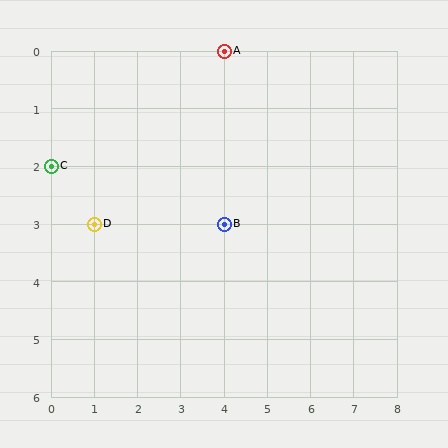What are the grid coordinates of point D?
Point D is at grid coordinates (1, 3).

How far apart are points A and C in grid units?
Points A and C are 4 columns and 2 rows apart (about 4.5 grid units diagonally).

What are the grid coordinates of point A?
Point A is at grid coordinates (4, 0).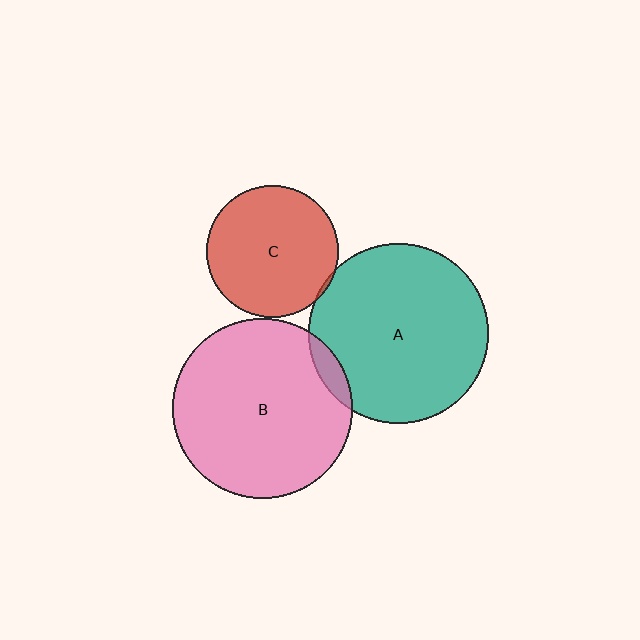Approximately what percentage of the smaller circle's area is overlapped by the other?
Approximately 5%.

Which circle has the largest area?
Circle B (pink).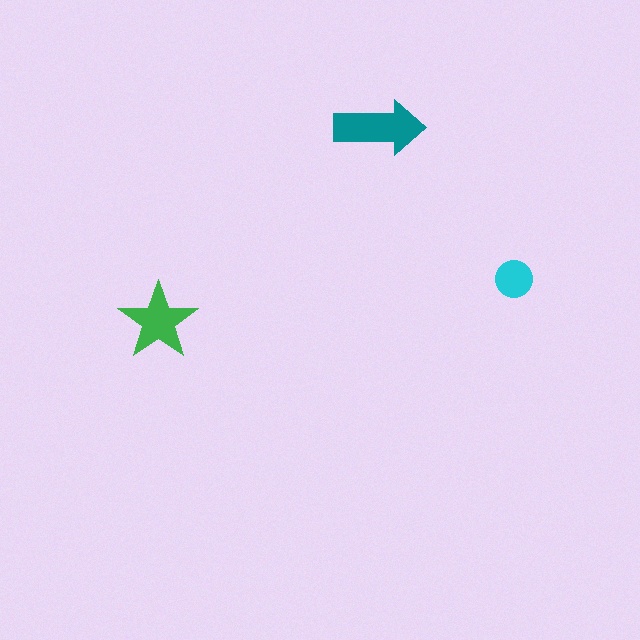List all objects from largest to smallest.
The teal arrow, the green star, the cyan circle.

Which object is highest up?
The teal arrow is topmost.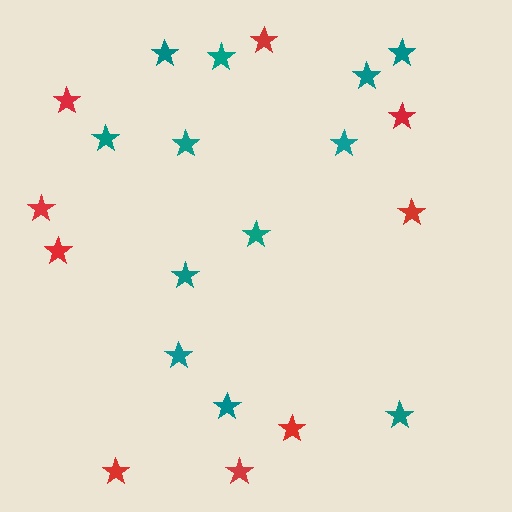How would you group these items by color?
There are 2 groups: one group of teal stars (12) and one group of red stars (9).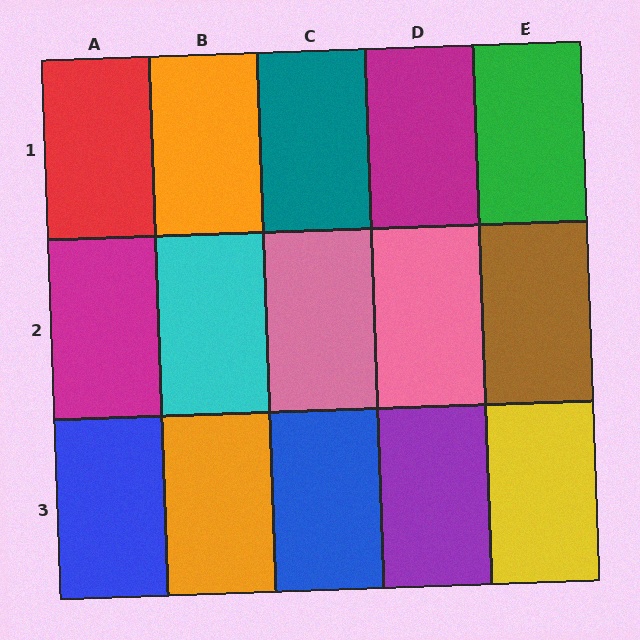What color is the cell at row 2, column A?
Magenta.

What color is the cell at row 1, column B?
Orange.